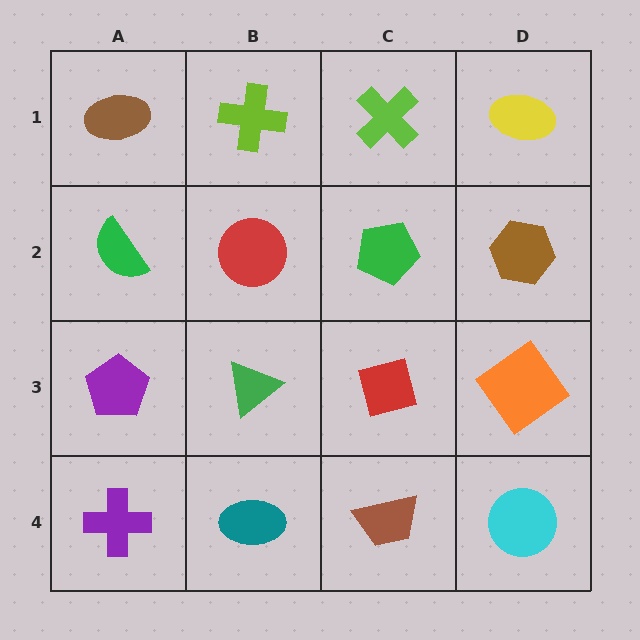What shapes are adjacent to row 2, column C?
A lime cross (row 1, column C), a red square (row 3, column C), a red circle (row 2, column B), a brown hexagon (row 2, column D).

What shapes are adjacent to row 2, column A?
A brown ellipse (row 1, column A), a purple pentagon (row 3, column A), a red circle (row 2, column B).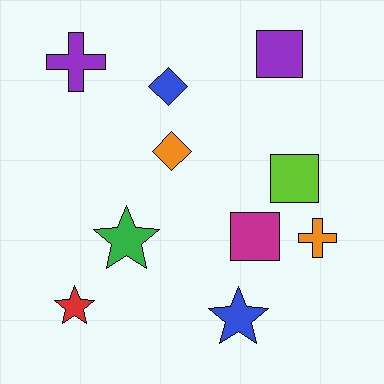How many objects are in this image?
There are 10 objects.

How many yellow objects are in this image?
There are no yellow objects.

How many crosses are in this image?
There are 2 crosses.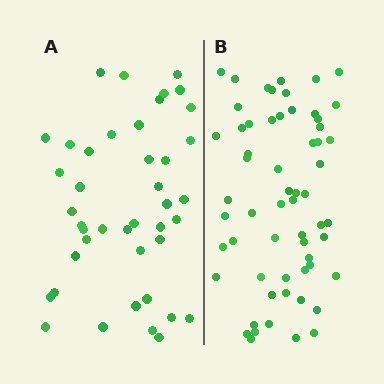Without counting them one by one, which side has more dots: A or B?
Region B (the right region) has more dots.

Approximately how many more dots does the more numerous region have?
Region B has approximately 20 more dots than region A.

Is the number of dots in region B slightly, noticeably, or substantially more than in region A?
Region B has noticeably more, but not dramatically so. The ratio is roughly 1.4 to 1.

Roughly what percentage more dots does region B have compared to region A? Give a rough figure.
About 45% more.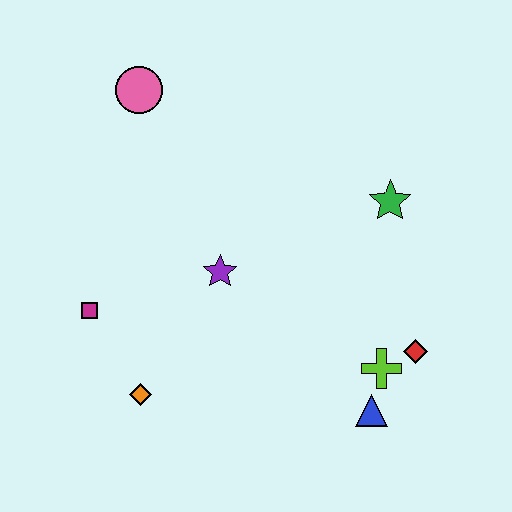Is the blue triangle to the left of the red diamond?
Yes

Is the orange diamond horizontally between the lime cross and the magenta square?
Yes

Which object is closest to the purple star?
The magenta square is closest to the purple star.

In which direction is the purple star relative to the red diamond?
The purple star is to the left of the red diamond.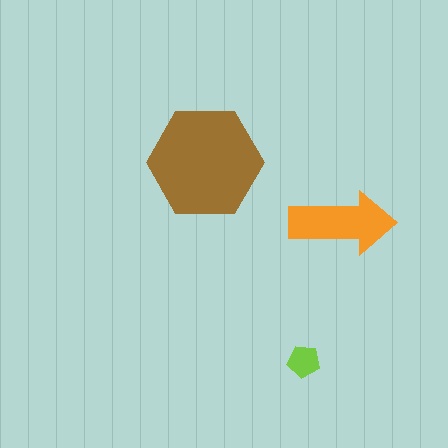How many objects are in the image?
There are 3 objects in the image.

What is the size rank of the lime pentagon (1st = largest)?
3rd.